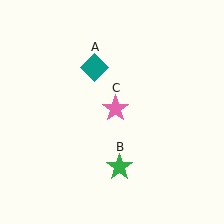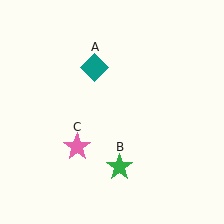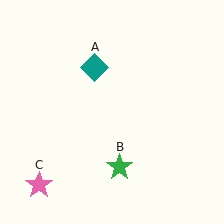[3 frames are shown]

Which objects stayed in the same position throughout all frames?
Teal diamond (object A) and green star (object B) remained stationary.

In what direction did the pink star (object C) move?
The pink star (object C) moved down and to the left.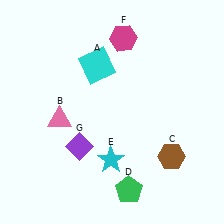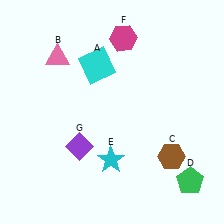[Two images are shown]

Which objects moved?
The objects that moved are: the pink triangle (B), the green pentagon (D).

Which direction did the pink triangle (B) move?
The pink triangle (B) moved up.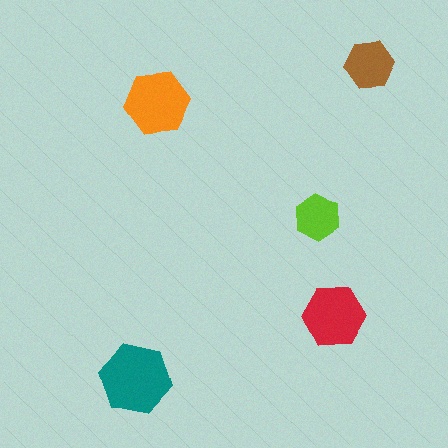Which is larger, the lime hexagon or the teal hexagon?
The teal one.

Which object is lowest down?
The teal hexagon is bottommost.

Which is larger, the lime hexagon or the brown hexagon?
The brown one.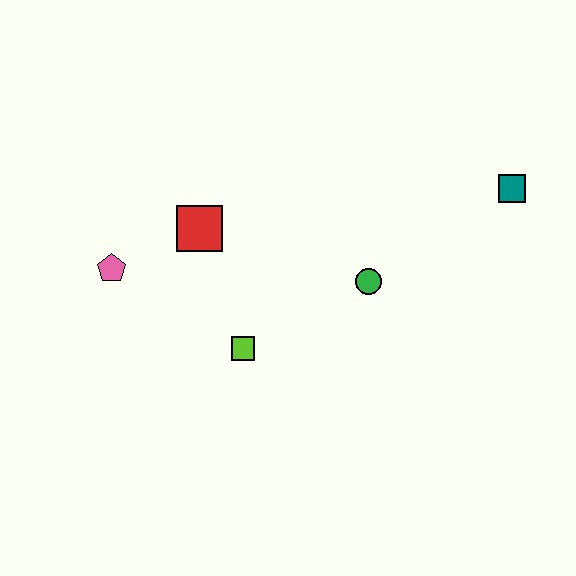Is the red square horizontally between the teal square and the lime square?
No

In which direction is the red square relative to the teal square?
The red square is to the left of the teal square.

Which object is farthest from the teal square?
The pink pentagon is farthest from the teal square.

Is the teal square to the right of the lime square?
Yes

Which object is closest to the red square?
The pink pentagon is closest to the red square.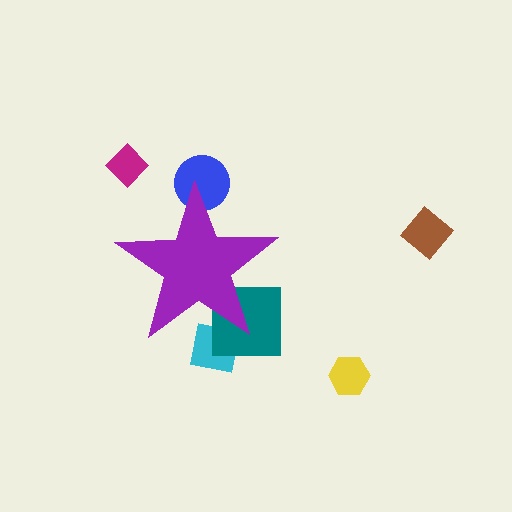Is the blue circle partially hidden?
Yes, the blue circle is partially hidden behind the purple star.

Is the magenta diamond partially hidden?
No, the magenta diamond is fully visible.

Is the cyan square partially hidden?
Yes, the cyan square is partially hidden behind the purple star.